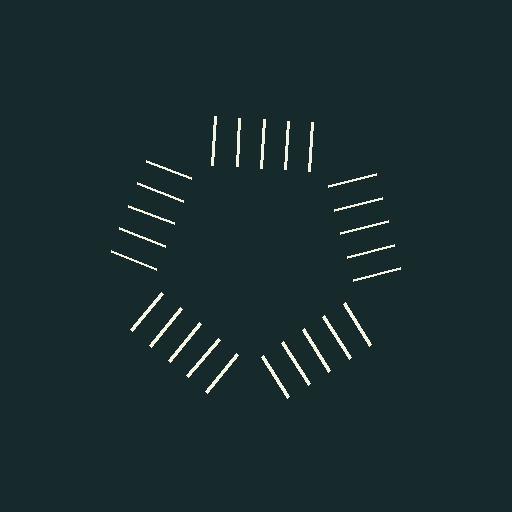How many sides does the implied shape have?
5 sides — the line-ends trace a pentagon.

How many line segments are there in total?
25 — 5 along each of the 5 edges.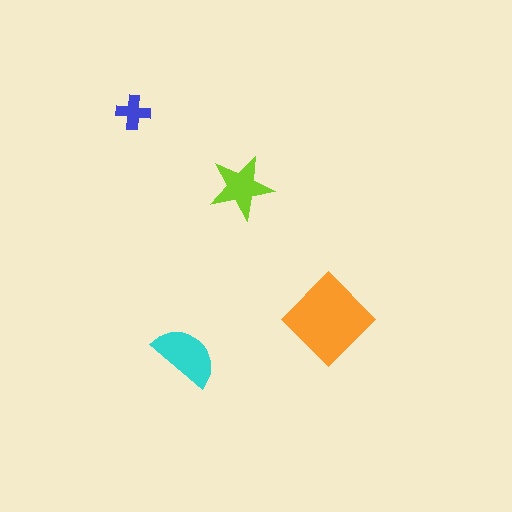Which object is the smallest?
The blue cross.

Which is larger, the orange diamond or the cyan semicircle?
The orange diamond.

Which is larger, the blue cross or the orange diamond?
The orange diamond.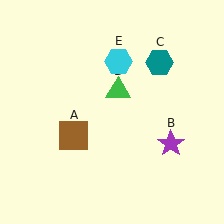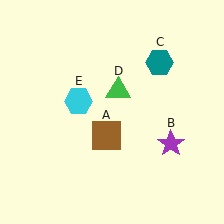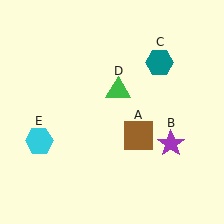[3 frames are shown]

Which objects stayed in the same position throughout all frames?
Purple star (object B) and teal hexagon (object C) and green triangle (object D) remained stationary.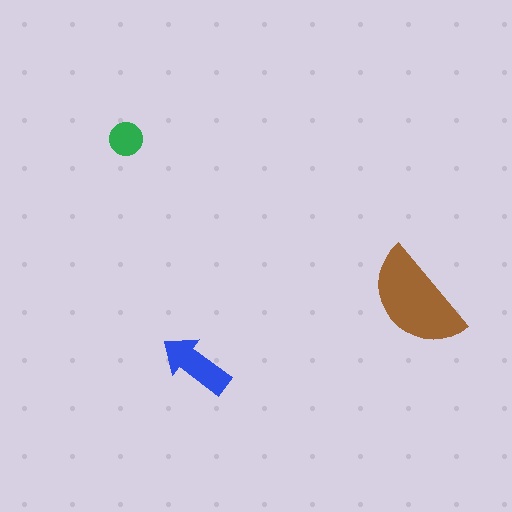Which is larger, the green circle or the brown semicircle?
The brown semicircle.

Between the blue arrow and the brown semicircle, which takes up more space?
The brown semicircle.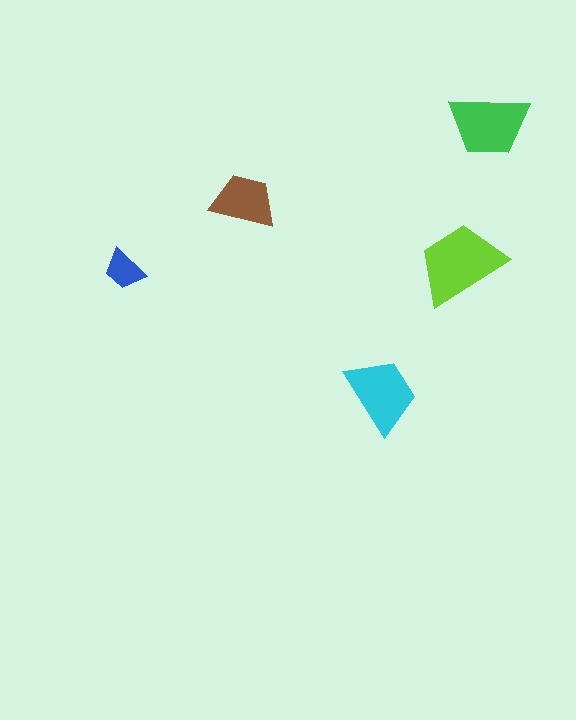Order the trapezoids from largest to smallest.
the lime one, the green one, the cyan one, the brown one, the blue one.